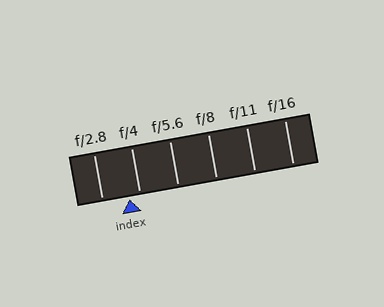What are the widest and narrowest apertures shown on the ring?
The widest aperture shown is f/2.8 and the narrowest is f/16.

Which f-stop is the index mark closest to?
The index mark is closest to f/4.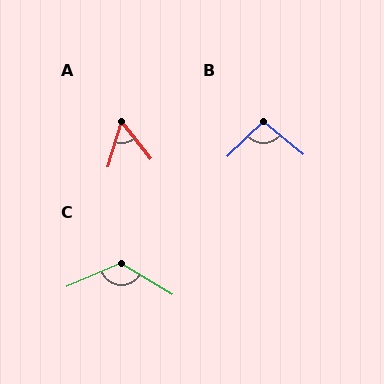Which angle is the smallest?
A, at approximately 54 degrees.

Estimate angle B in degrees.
Approximately 96 degrees.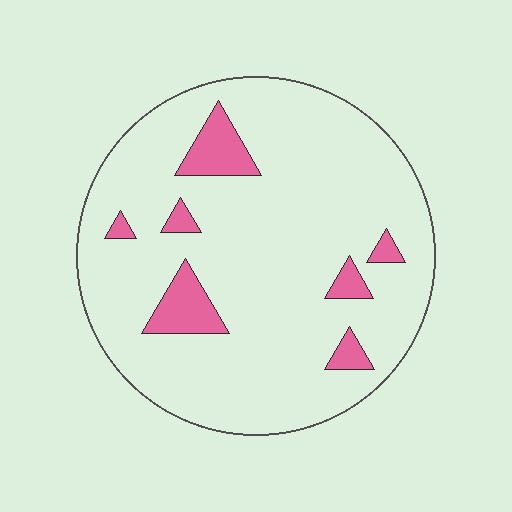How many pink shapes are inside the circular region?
7.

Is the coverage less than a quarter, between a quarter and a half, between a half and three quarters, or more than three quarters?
Less than a quarter.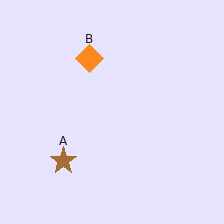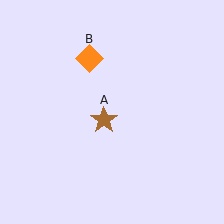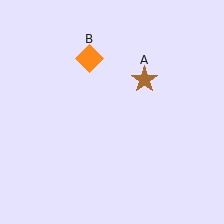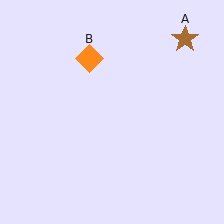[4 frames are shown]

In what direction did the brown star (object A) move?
The brown star (object A) moved up and to the right.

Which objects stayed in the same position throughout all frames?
Orange diamond (object B) remained stationary.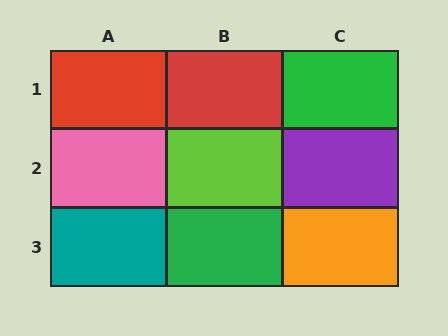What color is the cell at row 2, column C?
Purple.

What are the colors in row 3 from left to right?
Teal, green, orange.